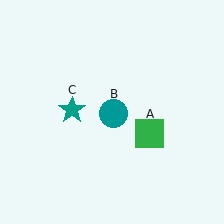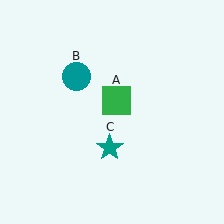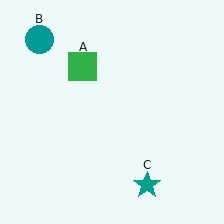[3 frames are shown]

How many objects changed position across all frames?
3 objects changed position: green square (object A), teal circle (object B), teal star (object C).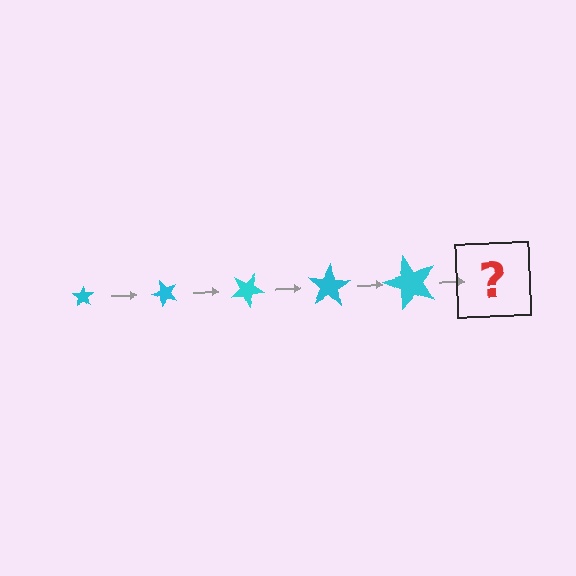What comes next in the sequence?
The next element should be a star, larger than the previous one and rotated 250 degrees from the start.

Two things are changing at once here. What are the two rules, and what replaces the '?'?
The two rules are that the star grows larger each step and it rotates 50 degrees each step. The '?' should be a star, larger than the previous one and rotated 250 degrees from the start.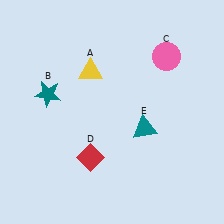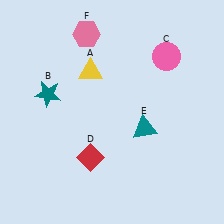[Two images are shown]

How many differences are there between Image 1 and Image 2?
There is 1 difference between the two images.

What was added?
A pink hexagon (F) was added in Image 2.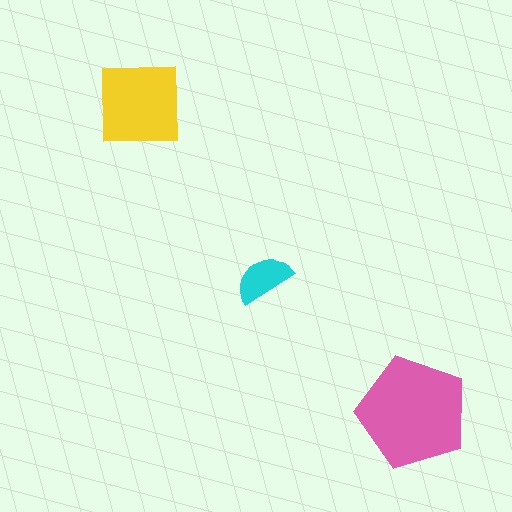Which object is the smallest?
The cyan semicircle.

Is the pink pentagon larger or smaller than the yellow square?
Larger.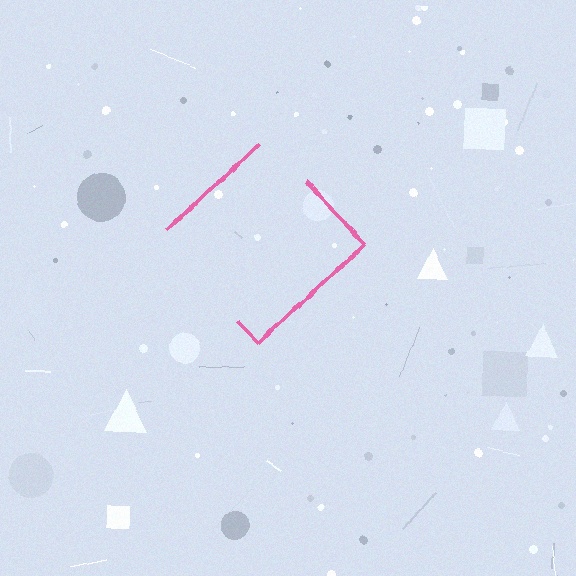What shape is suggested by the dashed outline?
The dashed outline suggests a diamond.